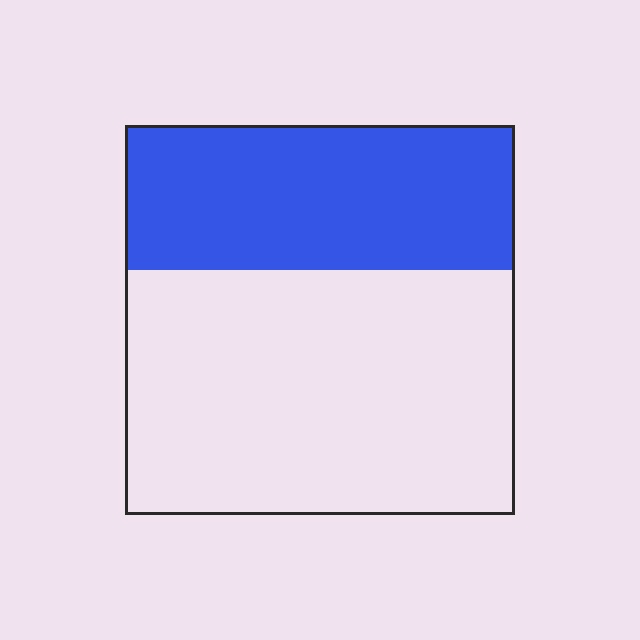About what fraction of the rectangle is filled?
About three eighths (3/8).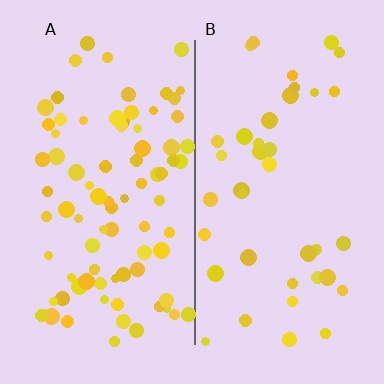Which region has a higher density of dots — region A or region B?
A (the left).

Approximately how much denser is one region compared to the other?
Approximately 2.1× — region A over region B.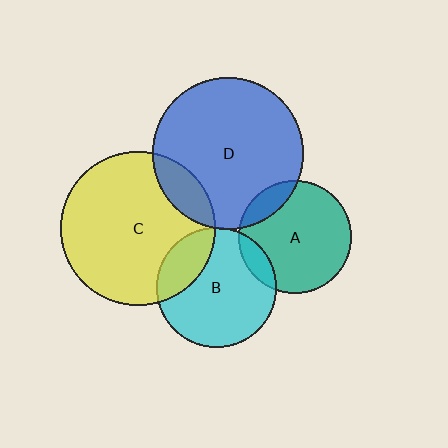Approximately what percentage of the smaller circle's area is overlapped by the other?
Approximately 15%.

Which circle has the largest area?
Circle C (yellow).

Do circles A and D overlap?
Yes.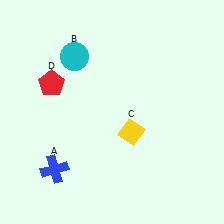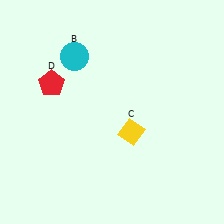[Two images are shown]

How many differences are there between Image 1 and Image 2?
There is 1 difference between the two images.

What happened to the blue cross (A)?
The blue cross (A) was removed in Image 2. It was in the bottom-left area of Image 1.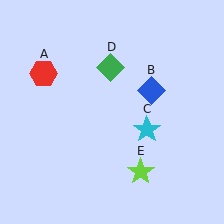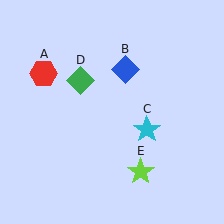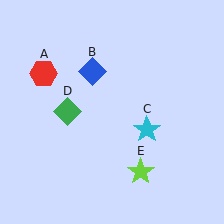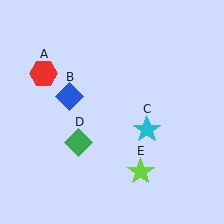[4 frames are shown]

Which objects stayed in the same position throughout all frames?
Red hexagon (object A) and cyan star (object C) and lime star (object E) remained stationary.